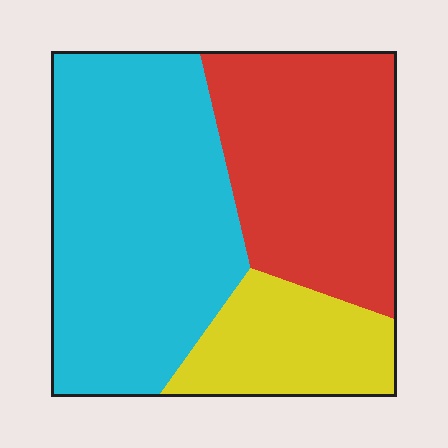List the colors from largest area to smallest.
From largest to smallest: cyan, red, yellow.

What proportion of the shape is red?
Red takes up about one third (1/3) of the shape.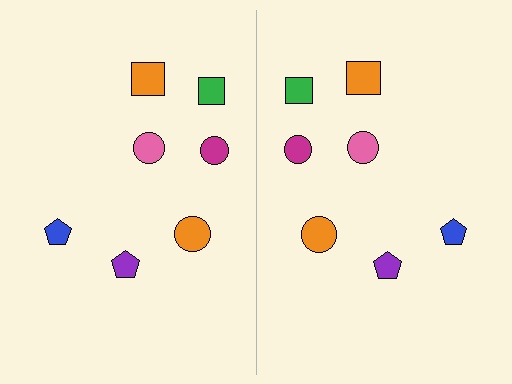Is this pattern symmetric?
Yes, this pattern has bilateral (reflection) symmetry.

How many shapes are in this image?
There are 14 shapes in this image.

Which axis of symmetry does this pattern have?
The pattern has a vertical axis of symmetry running through the center of the image.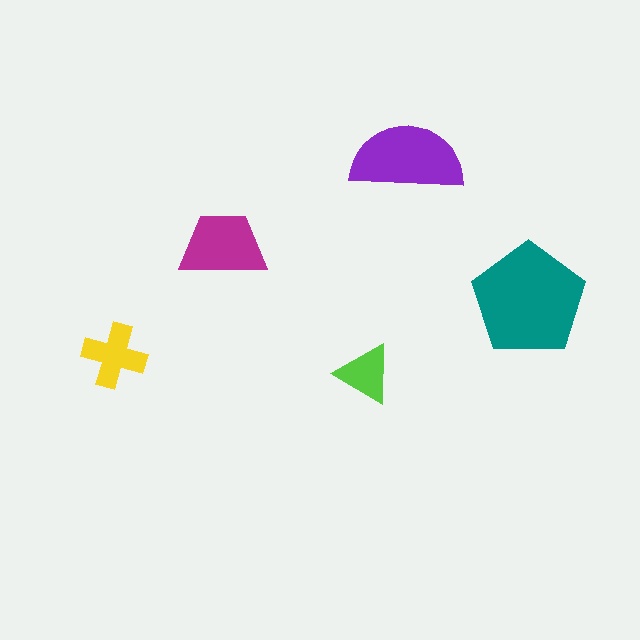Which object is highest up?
The purple semicircle is topmost.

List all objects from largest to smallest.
The teal pentagon, the purple semicircle, the magenta trapezoid, the yellow cross, the lime triangle.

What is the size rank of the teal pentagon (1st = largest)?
1st.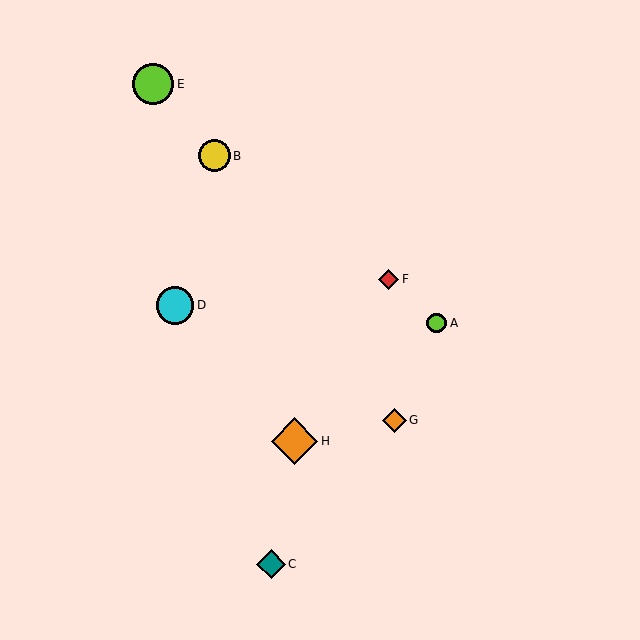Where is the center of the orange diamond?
The center of the orange diamond is at (394, 420).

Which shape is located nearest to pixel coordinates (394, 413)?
The orange diamond (labeled G) at (394, 420) is nearest to that location.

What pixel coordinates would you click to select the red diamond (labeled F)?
Click at (388, 279) to select the red diamond F.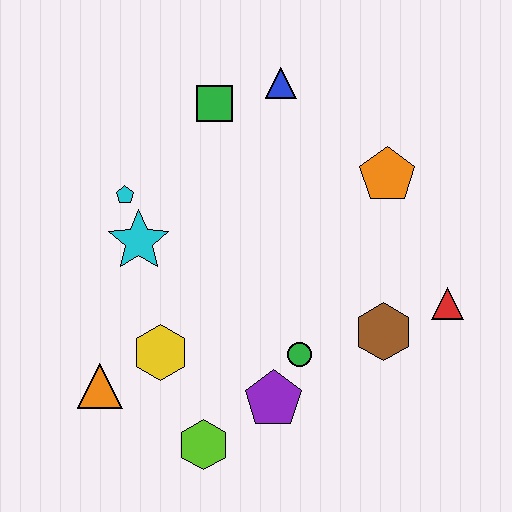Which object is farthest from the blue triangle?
The lime hexagon is farthest from the blue triangle.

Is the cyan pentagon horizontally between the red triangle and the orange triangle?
Yes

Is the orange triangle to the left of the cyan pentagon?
Yes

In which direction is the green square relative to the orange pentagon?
The green square is to the left of the orange pentagon.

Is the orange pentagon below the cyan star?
No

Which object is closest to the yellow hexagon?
The orange triangle is closest to the yellow hexagon.